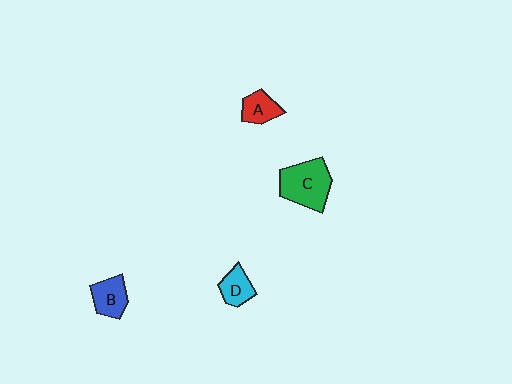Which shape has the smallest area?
Shape A (red).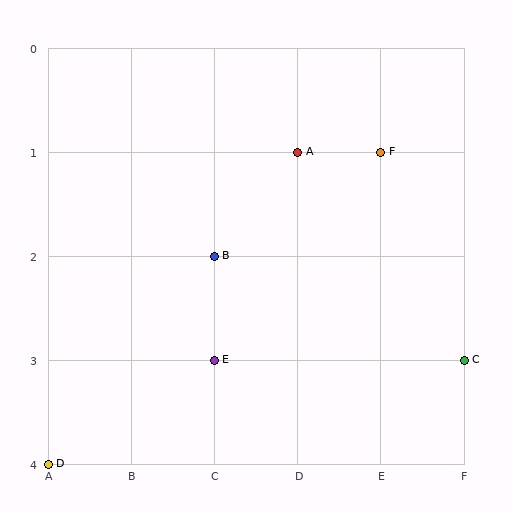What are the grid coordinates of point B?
Point B is at grid coordinates (C, 2).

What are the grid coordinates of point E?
Point E is at grid coordinates (C, 3).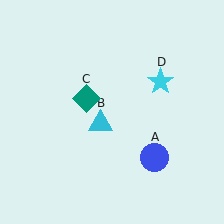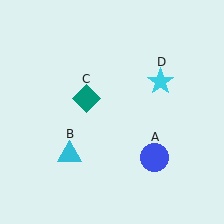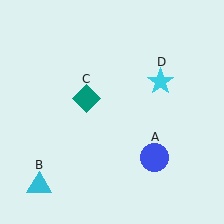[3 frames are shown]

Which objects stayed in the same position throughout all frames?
Blue circle (object A) and teal diamond (object C) and cyan star (object D) remained stationary.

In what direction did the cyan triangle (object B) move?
The cyan triangle (object B) moved down and to the left.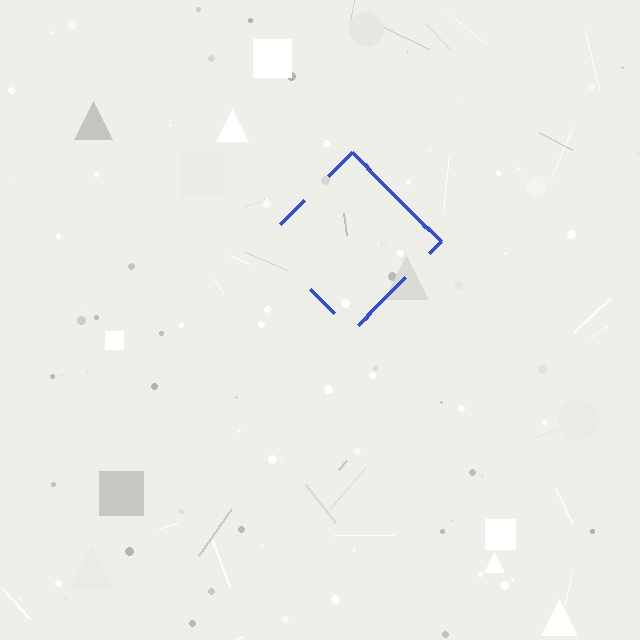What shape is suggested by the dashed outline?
The dashed outline suggests a diamond.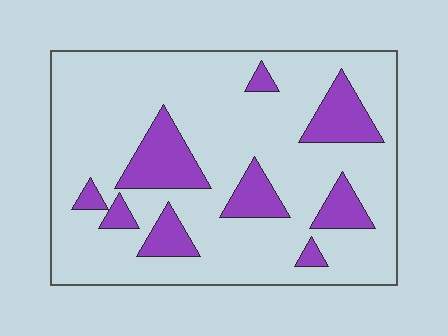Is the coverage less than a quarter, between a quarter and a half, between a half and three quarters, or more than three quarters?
Less than a quarter.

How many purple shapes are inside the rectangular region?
9.